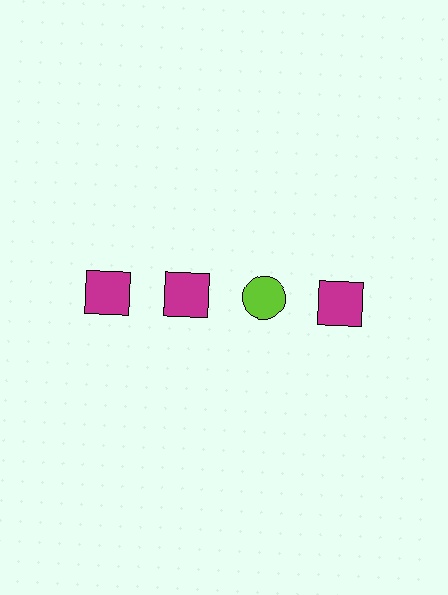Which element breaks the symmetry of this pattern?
The lime circle in the top row, center column breaks the symmetry. All other shapes are magenta squares.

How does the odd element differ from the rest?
It differs in both color (lime instead of magenta) and shape (circle instead of square).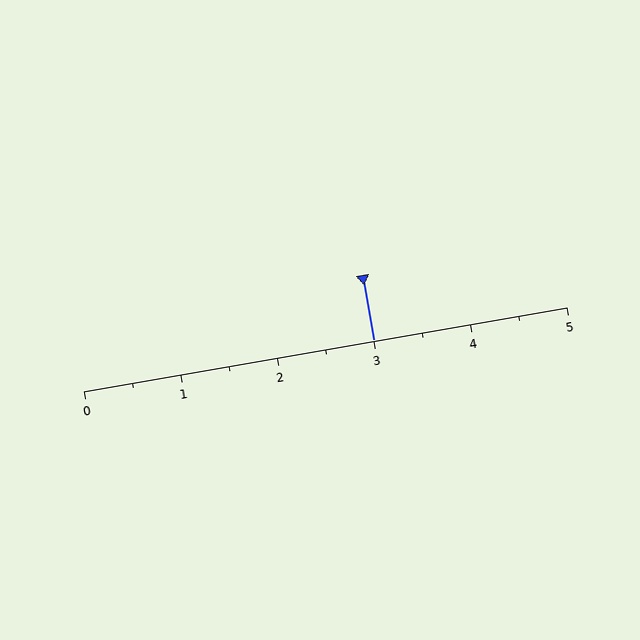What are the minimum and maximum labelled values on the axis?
The axis runs from 0 to 5.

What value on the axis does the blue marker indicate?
The marker indicates approximately 3.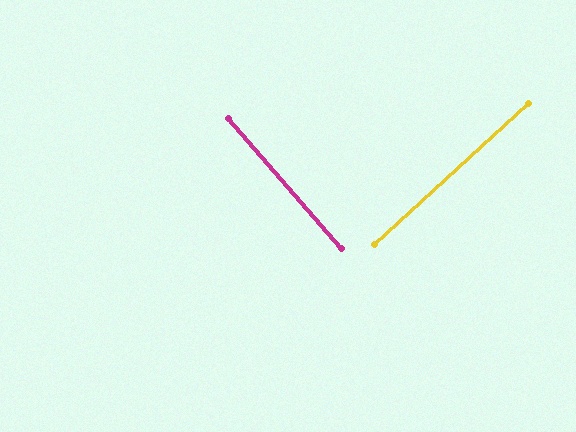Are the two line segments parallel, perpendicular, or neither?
Perpendicular — they meet at approximately 88°.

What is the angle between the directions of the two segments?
Approximately 88 degrees.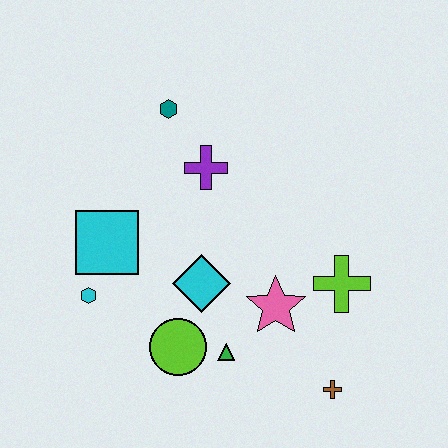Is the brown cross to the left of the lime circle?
No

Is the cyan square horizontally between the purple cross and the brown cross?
No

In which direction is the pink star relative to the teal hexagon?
The pink star is below the teal hexagon.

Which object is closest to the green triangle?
The lime circle is closest to the green triangle.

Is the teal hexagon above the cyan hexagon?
Yes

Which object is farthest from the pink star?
The teal hexagon is farthest from the pink star.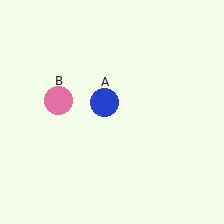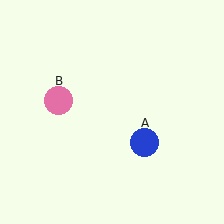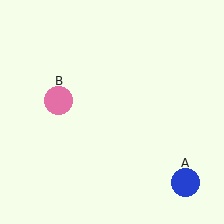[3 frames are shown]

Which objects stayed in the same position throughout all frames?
Pink circle (object B) remained stationary.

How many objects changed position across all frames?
1 object changed position: blue circle (object A).